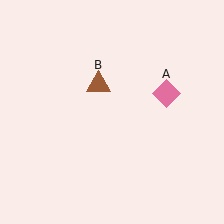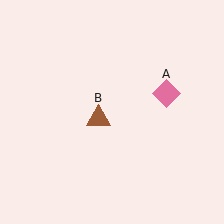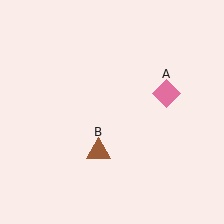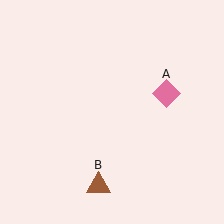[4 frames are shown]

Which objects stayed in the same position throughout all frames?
Pink diamond (object A) remained stationary.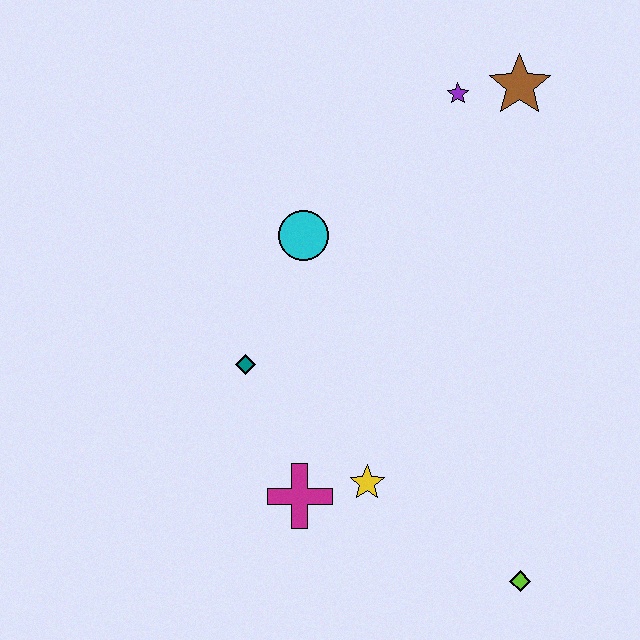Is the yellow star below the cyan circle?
Yes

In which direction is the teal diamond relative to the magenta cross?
The teal diamond is above the magenta cross.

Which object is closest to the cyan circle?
The teal diamond is closest to the cyan circle.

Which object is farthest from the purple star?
The lime diamond is farthest from the purple star.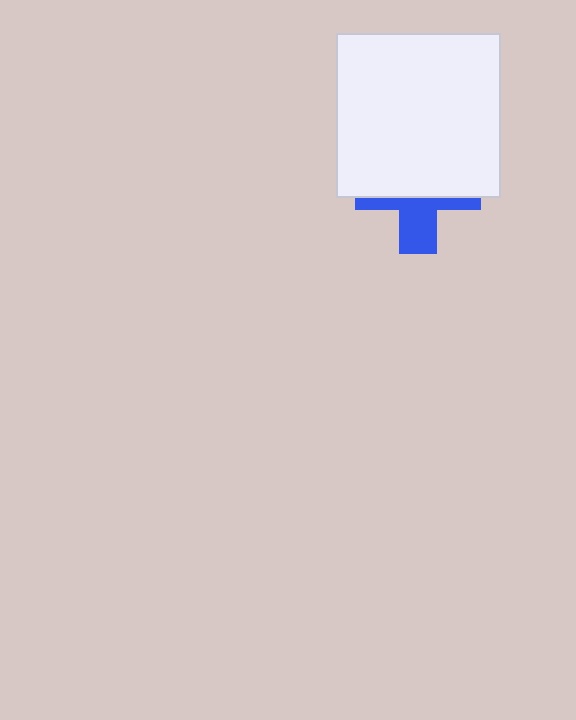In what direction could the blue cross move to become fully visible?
The blue cross could move down. That would shift it out from behind the white square entirely.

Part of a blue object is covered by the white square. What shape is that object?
It is a cross.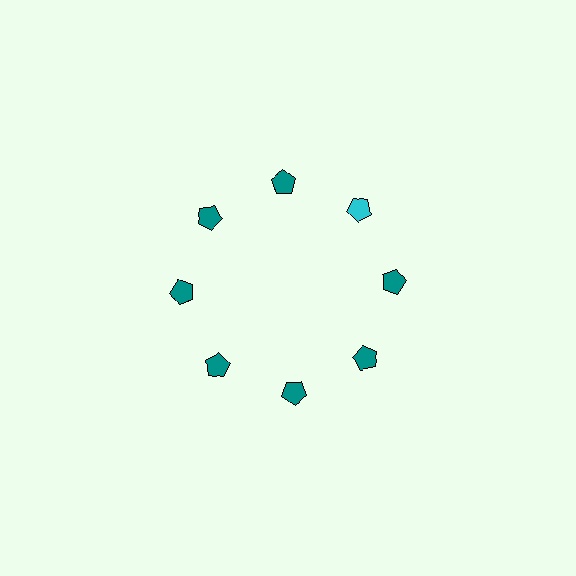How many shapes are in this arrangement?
There are 8 shapes arranged in a ring pattern.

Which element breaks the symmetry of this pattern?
The cyan pentagon at roughly the 2 o'clock position breaks the symmetry. All other shapes are teal pentagons.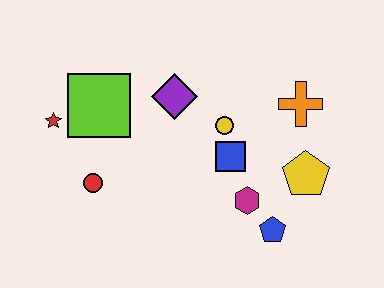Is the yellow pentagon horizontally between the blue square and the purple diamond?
No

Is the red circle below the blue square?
Yes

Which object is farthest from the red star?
The yellow pentagon is farthest from the red star.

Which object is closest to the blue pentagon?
The magenta hexagon is closest to the blue pentagon.